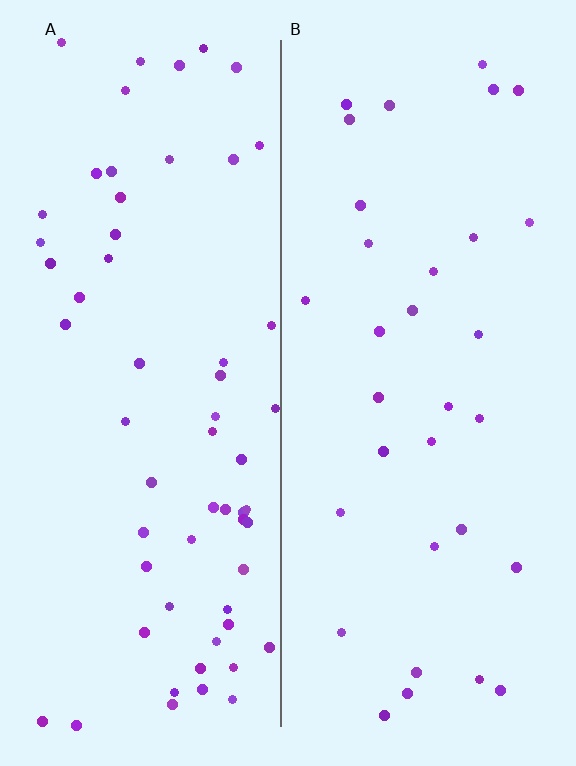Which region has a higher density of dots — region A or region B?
A (the left).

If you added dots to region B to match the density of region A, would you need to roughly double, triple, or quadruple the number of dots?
Approximately double.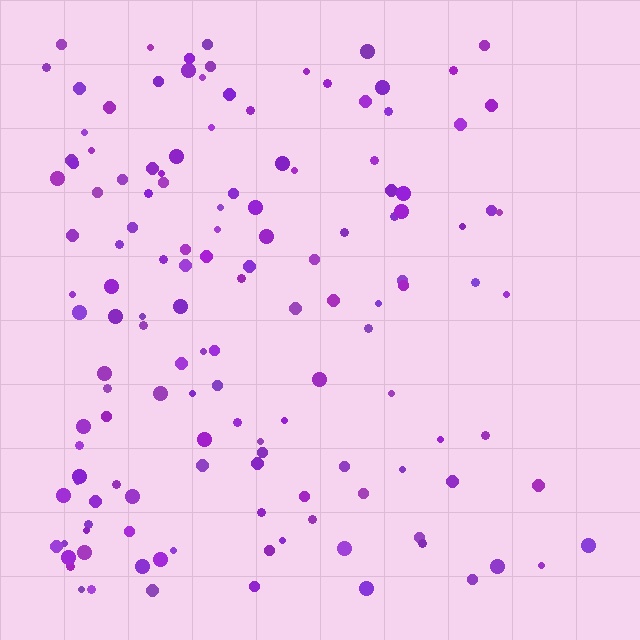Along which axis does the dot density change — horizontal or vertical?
Horizontal.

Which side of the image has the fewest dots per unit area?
The right.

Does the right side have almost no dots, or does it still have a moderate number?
Still a moderate number, just noticeably fewer than the left.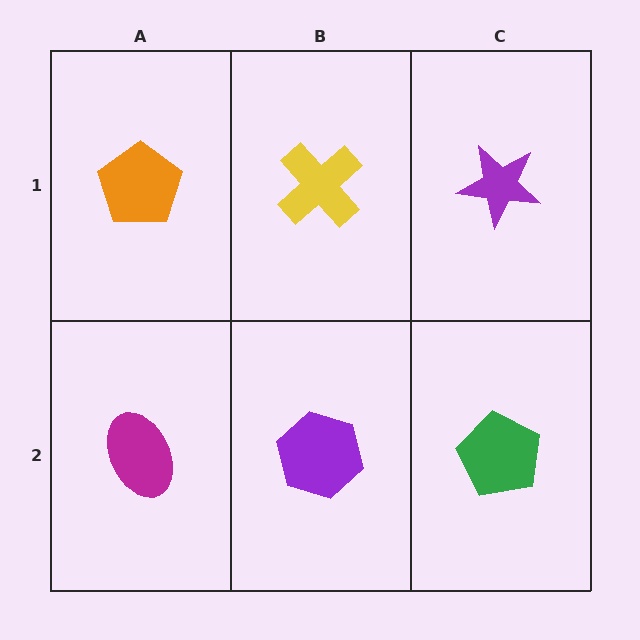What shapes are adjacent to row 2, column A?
An orange pentagon (row 1, column A), a purple hexagon (row 2, column B).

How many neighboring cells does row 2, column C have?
2.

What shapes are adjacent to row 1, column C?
A green pentagon (row 2, column C), a yellow cross (row 1, column B).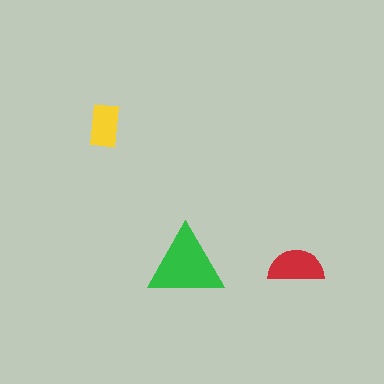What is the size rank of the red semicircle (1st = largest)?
2nd.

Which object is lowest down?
The green triangle is bottommost.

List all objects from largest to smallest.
The green triangle, the red semicircle, the yellow rectangle.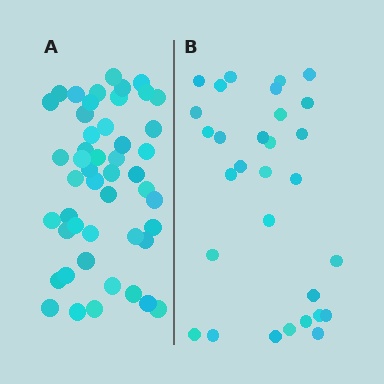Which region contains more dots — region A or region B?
Region A (the left region) has more dots.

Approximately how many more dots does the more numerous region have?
Region A has approximately 20 more dots than region B.